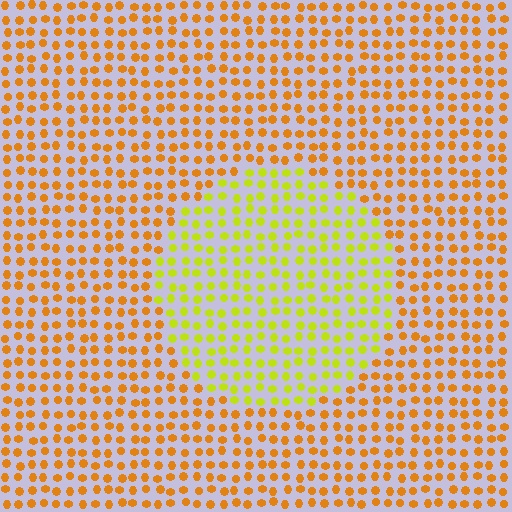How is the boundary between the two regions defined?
The boundary is defined purely by a slight shift in hue (about 39 degrees). Spacing, size, and orientation are identical on both sides.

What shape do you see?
I see a circle.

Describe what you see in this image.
The image is filled with small orange elements in a uniform arrangement. A circle-shaped region is visible where the elements are tinted to a slightly different hue, forming a subtle color boundary.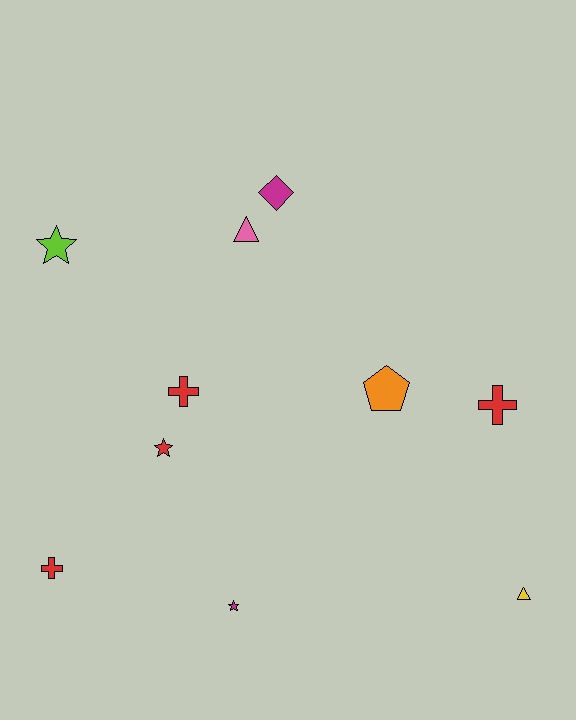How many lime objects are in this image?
There is 1 lime object.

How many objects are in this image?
There are 10 objects.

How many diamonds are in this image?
There is 1 diamond.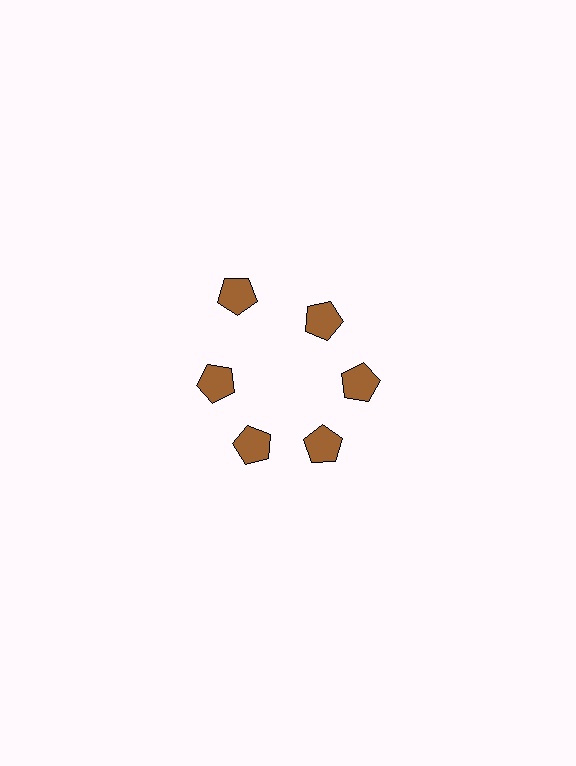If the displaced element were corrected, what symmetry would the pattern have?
It would have 6-fold rotational symmetry — the pattern would map onto itself every 60 degrees.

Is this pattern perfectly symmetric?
No. The 6 brown pentagons are arranged in a ring, but one element near the 11 o'clock position is pushed outward from the center, breaking the 6-fold rotational symmetry.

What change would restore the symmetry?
The symmetry would be restored by moving it inward, back onto the ring so that all 6 pentagons sit at equal angles and equal distance from the center.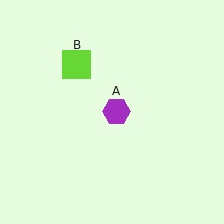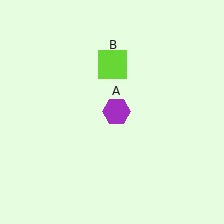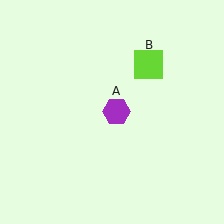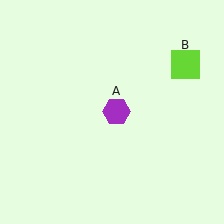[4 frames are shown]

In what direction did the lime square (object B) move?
The lime square (object B) moved right.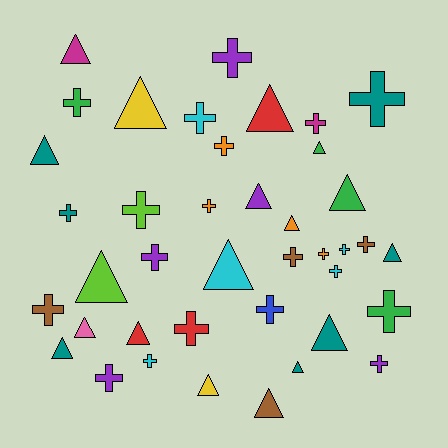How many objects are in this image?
There are 40 objects.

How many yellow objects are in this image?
There are 2 yellow objects.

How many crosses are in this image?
There are 22 crosses.